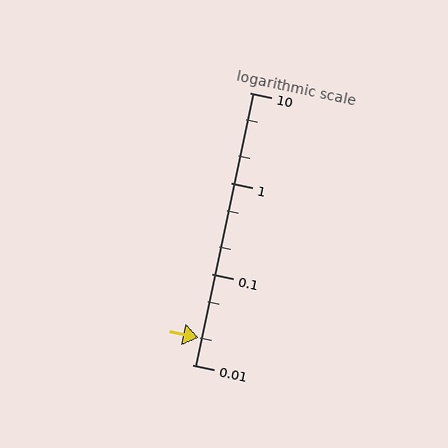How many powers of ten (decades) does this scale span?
The scale spans 3 decades, from 0.01 to 10.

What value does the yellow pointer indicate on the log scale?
The pointer indicates approximately 0.02.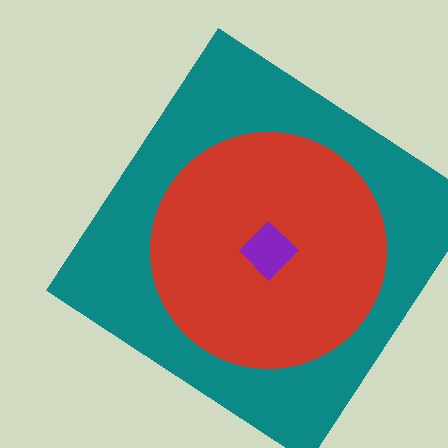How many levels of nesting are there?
3.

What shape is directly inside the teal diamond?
The red circle.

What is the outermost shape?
The teal diamond.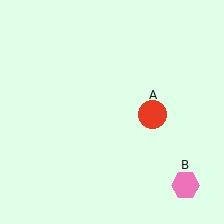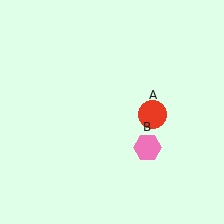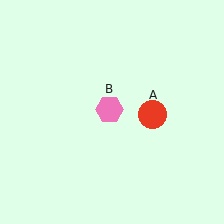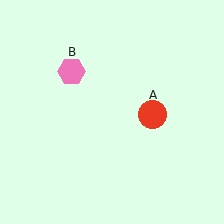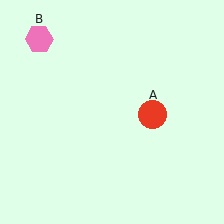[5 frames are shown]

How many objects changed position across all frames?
1 object changed position: pink hexagon (object B).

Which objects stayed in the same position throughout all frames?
Red circle (object A) remained stationary.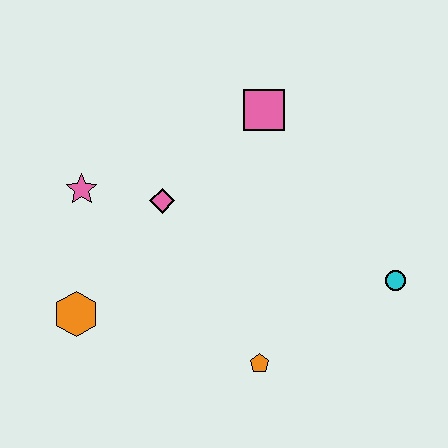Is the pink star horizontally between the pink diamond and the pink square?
No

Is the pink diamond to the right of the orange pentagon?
No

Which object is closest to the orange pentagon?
The cyan circle is closest to the orange pentagon.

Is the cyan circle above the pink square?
No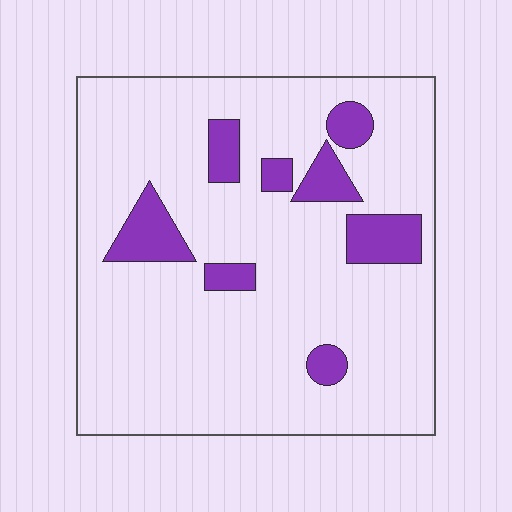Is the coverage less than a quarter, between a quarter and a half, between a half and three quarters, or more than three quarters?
Less than a quarter.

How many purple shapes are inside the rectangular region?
8.